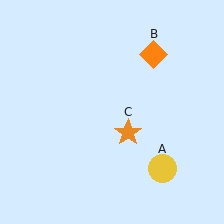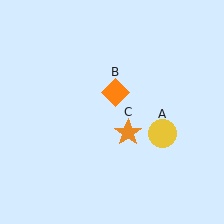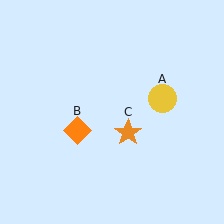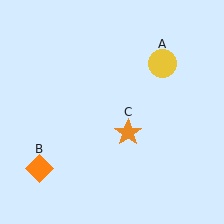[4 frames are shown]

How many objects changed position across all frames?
2 objects changed position: yellow circle (object A), orange diamond (object B).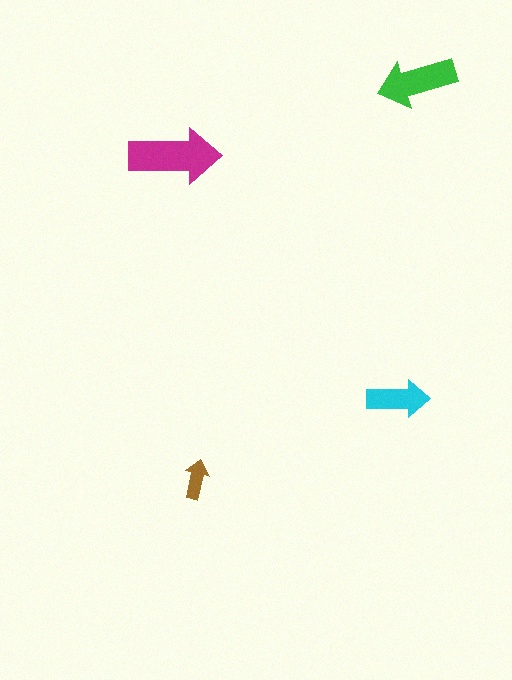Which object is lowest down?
The brown arrow is bottommost.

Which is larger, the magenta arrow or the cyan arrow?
The magenta one.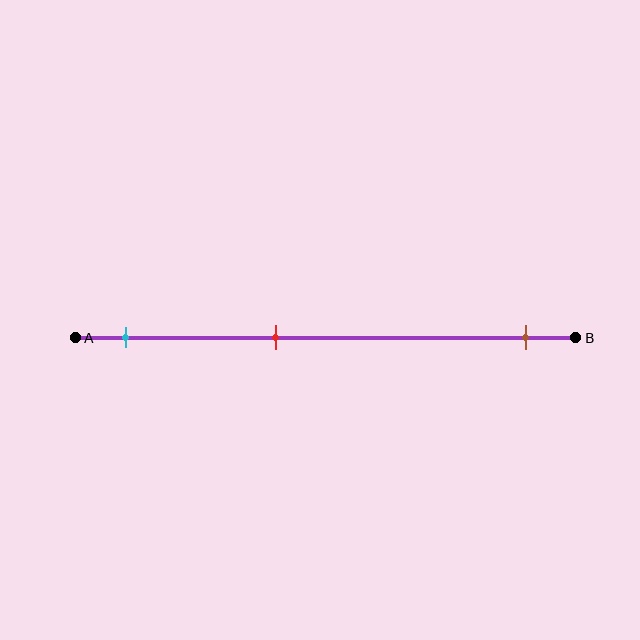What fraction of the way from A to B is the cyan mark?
The cyan mark is approximately 10% (0.1) of the way from A to B.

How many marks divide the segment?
There are 3 marks dividing the segment.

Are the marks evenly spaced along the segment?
No, the marks are not evenly spaced.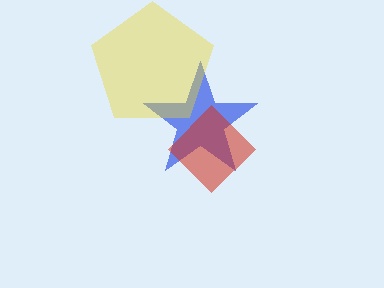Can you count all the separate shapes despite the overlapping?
Yes, there are 3 separate shapes.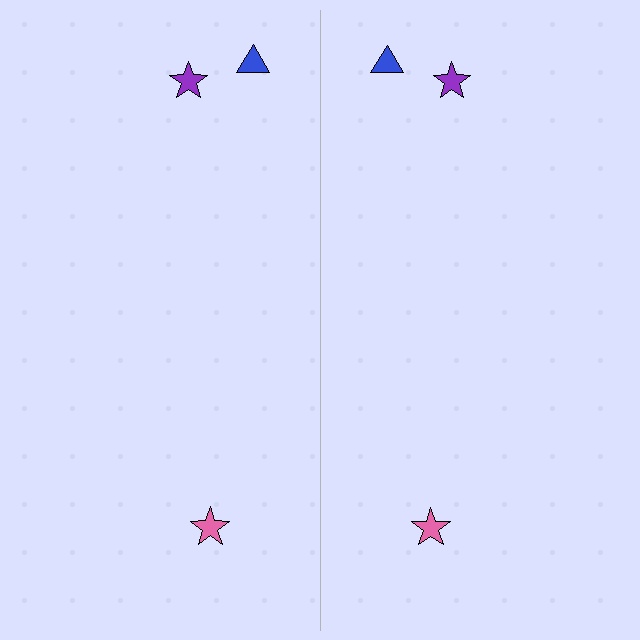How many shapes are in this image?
There are 6 shapes in this image.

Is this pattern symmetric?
Yes, this pattern has bilateral (reflection) symmetry.